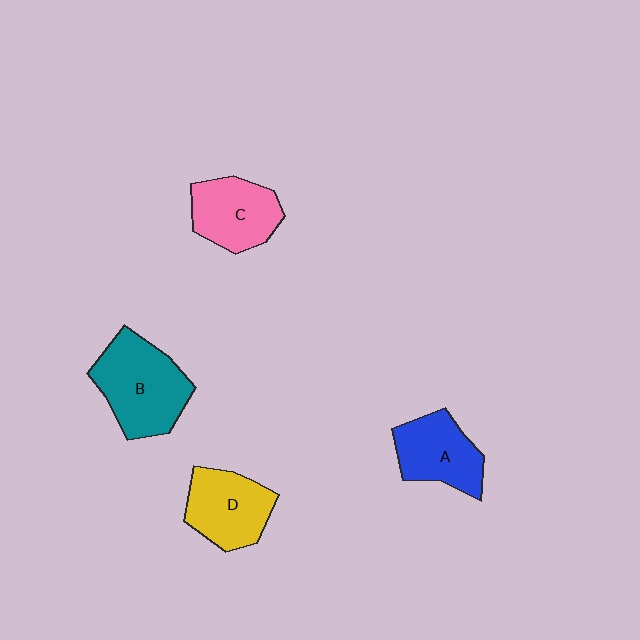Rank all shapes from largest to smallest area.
From largest to smallest: B (teal), D (yellow), C (pink), A (blue).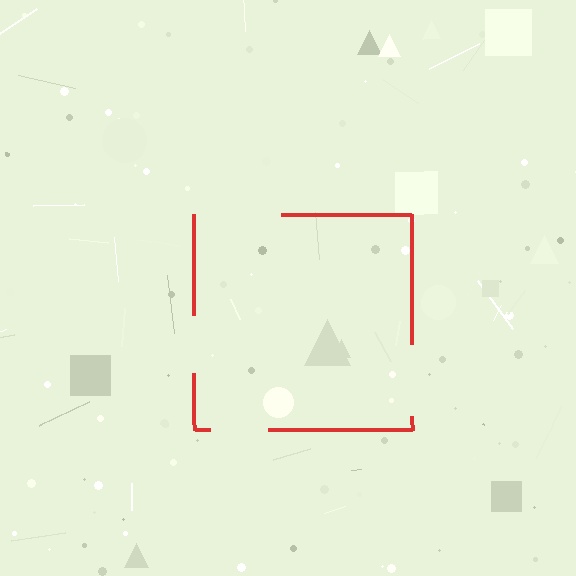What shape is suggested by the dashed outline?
The dashed outline suggests a square.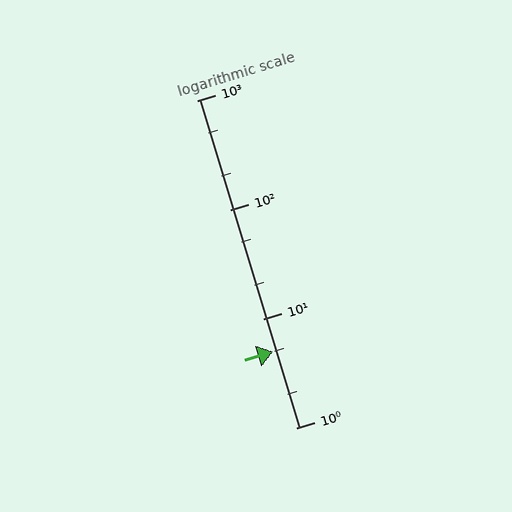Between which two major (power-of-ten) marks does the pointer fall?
The pointer is between 1 and 10.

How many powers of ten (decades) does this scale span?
The scale spans 3 decades, from 1 to 1000.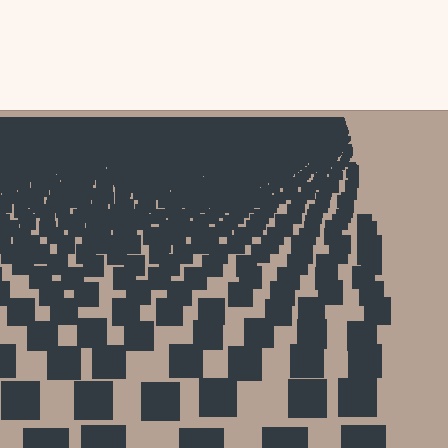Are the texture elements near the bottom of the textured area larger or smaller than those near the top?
Larger. Near the bottom, elements are closer to the viewer and appear at a bigger on-screen size.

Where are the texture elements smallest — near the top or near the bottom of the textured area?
Near the top.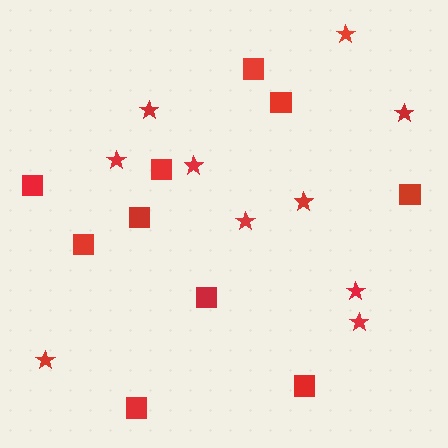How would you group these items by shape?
There are 2 groups: one group of squares (10) and one group of stars (10).